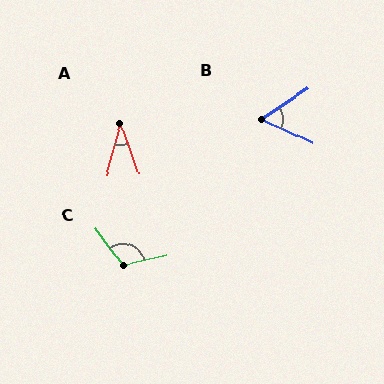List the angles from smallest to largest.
A (33°), B (58°), C (114°).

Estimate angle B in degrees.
Approximately 58 degrees.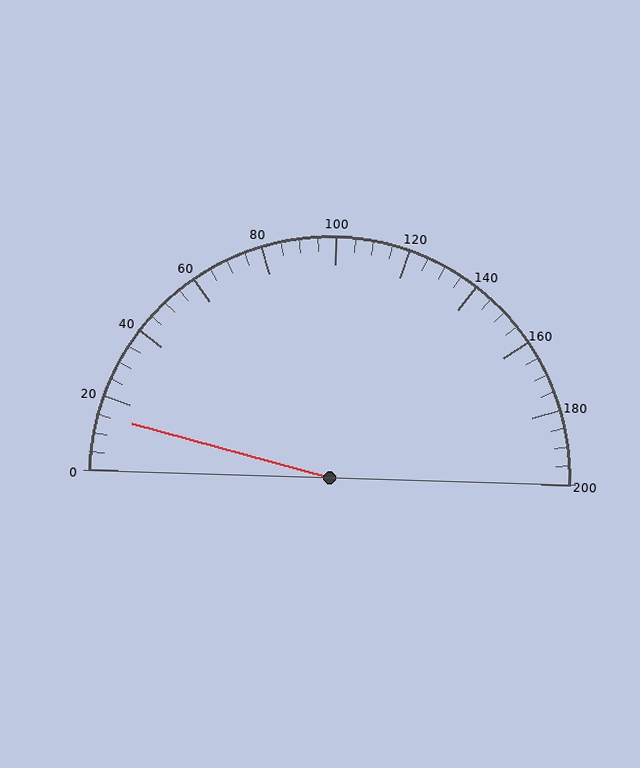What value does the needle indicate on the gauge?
The needle indicates approximately 15.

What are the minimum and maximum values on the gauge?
The gauge ranges from 0 to 200.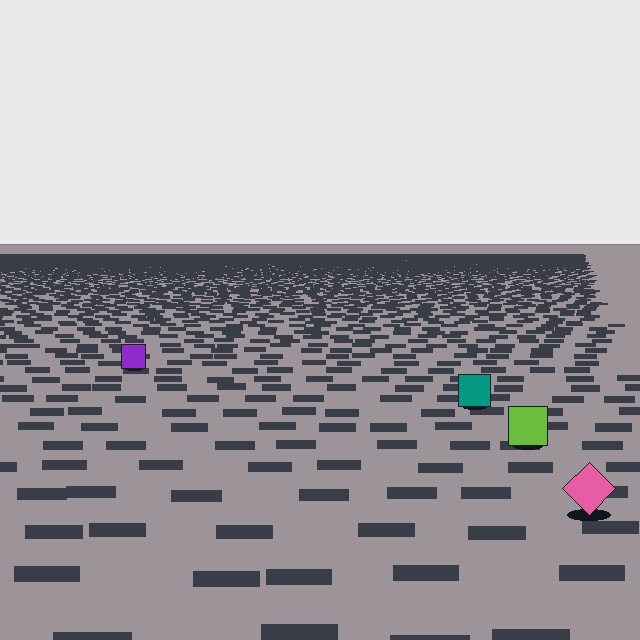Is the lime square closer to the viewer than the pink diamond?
No. The pink diamond is closer — you can tell from the texture gradient: the ground texture is coarser near it.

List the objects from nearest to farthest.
From nearest to farthest: the pink diamond, the lime square, the teal square, the purple square.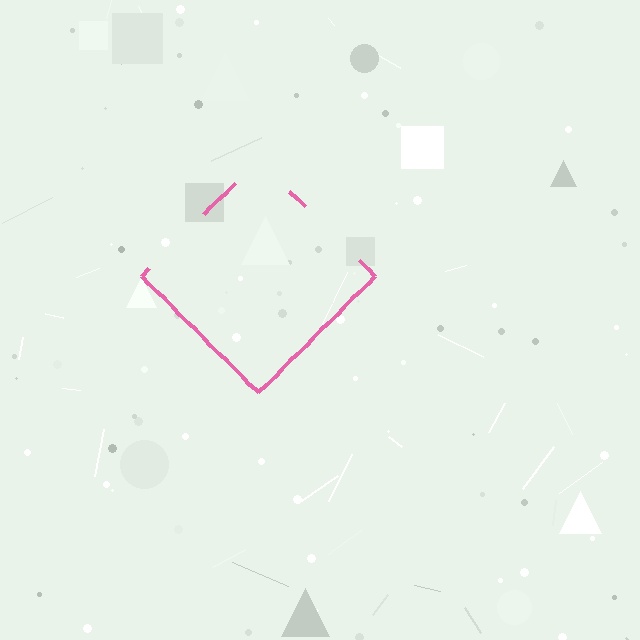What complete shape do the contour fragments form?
The contour fragments form a diamond.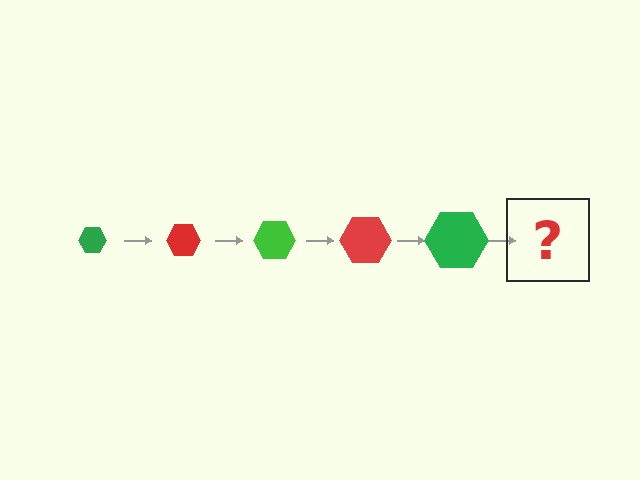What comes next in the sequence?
The next element should be a red hexagon, larger than the previous one.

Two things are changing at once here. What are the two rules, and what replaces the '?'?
The two rules are that the hexagon grows larger each step and the color cycles through green and red. The '?' should be a red hexagon, larger than the previous one.